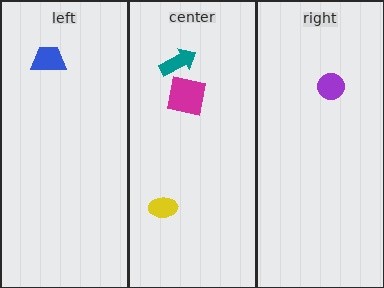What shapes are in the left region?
The blue trapezoid.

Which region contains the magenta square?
The center region.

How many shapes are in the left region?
1.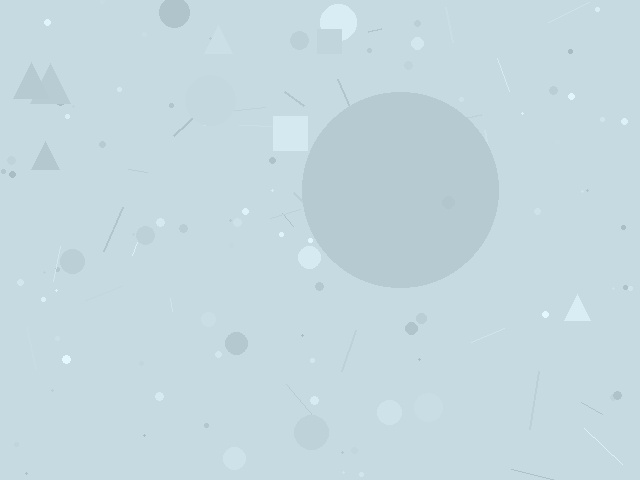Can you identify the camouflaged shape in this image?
The camouflaged shape is a circle.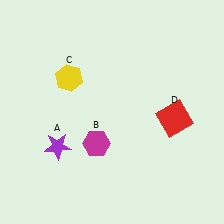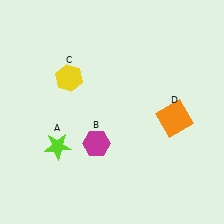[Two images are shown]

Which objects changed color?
A changed from purple to lime. D changed from red to orange.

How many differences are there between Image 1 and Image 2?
There are 2 differences between the two images.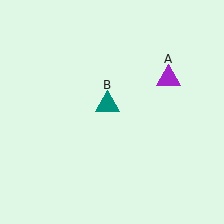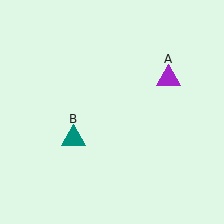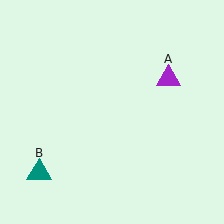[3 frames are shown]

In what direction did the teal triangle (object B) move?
The teal triangle (object B) moved down and to the left.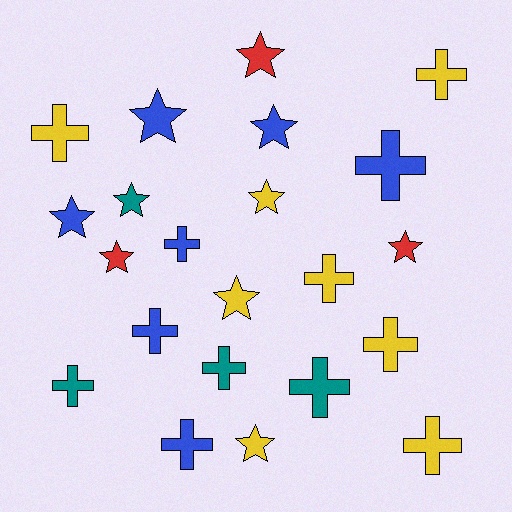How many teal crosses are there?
There are 3 teal crosses.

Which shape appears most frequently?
Cross, with 12 objects.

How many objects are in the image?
There are 22 objects.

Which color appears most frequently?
Yellow, with 8 objects.